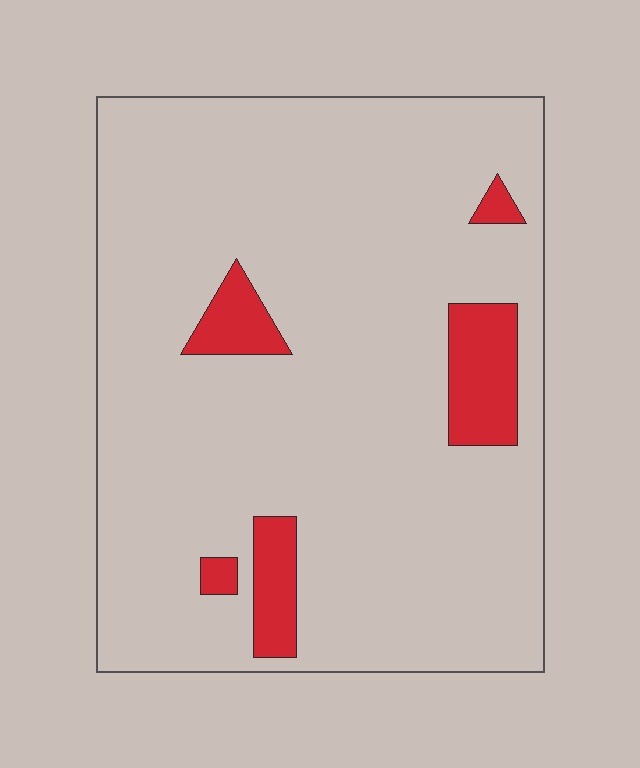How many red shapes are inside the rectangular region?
5.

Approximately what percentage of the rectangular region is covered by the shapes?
Approximately 10%.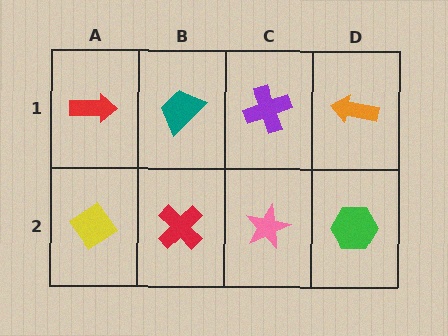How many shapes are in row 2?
4 shapes.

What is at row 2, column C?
A pink star.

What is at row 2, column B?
A red cross.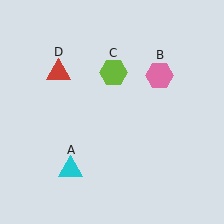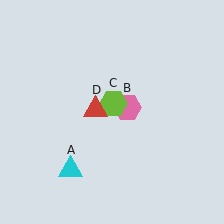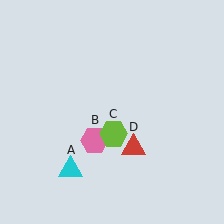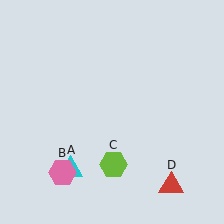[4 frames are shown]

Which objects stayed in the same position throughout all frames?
Cyan triangle (object A) remained stationary.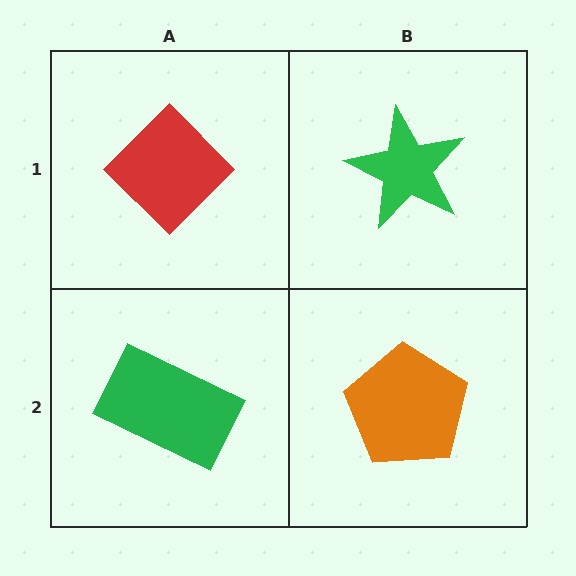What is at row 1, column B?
A green star.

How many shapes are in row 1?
2 shapes.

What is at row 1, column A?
A red diamond.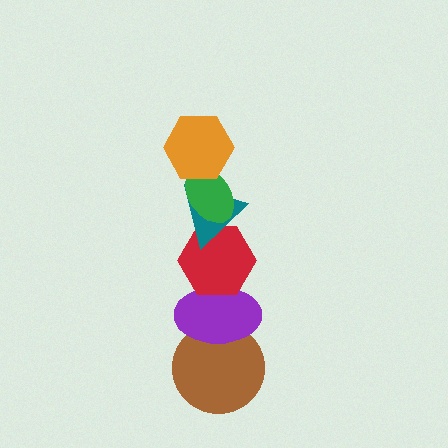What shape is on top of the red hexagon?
The teal triangle is on top of the red hexagon.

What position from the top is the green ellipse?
The green ellipse is 2nd from the top.